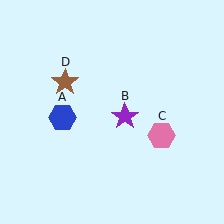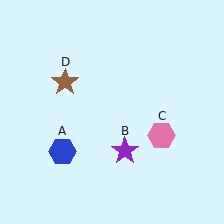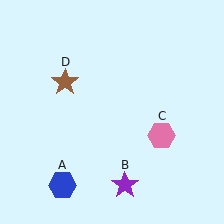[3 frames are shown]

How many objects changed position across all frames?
2 objects changed position: blue hexagon (object A), purple star (object B).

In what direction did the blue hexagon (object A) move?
The blue hexagon (object A) moved down.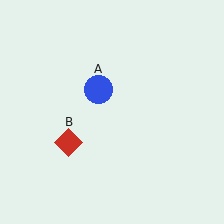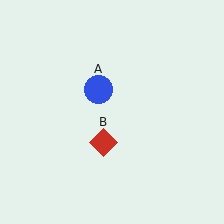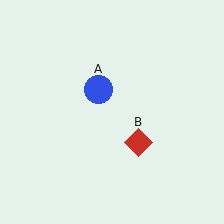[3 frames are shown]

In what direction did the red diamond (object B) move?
The red diamond (object B) moved right.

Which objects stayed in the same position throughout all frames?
Blue circle (object A) remained stationary.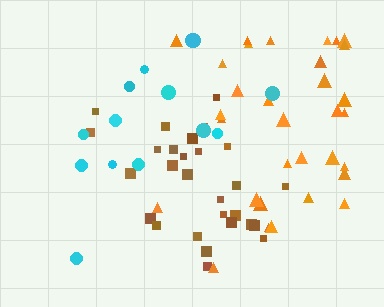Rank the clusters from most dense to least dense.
brown, orange, cyan.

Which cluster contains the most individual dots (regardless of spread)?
Orange (33).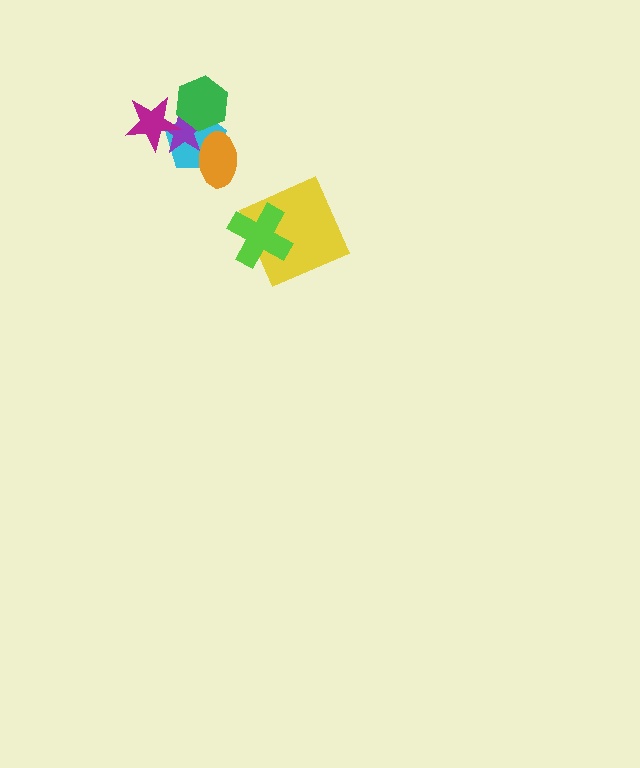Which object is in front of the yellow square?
The lime cross is in front of the yellow square.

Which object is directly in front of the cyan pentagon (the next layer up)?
The purple star is directly in front of the cyan pentagon.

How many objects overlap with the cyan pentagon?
4 objects overlap with the cyan pentagon.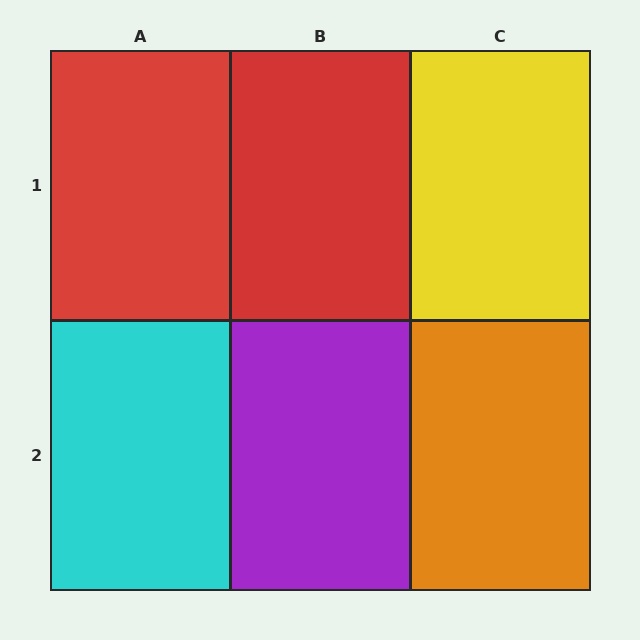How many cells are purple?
1 cell is purple.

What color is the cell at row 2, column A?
Cyan.